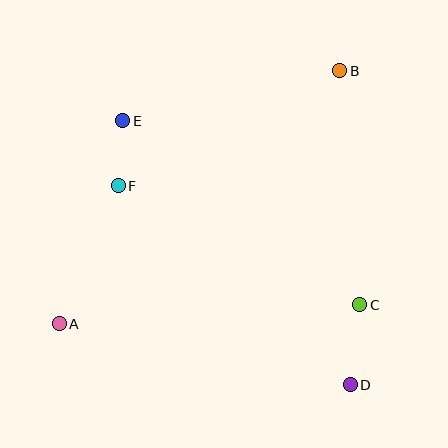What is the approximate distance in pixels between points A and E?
The distance between A and E is approximately 213 pixels.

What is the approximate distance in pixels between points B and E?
The distance between B and E is approximately 223 pixels.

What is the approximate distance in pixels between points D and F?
The distance between D and F is approximately 306 pixels.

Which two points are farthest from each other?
Points A and B are farthest from each other.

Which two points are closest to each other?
Points E and F are closest to each other.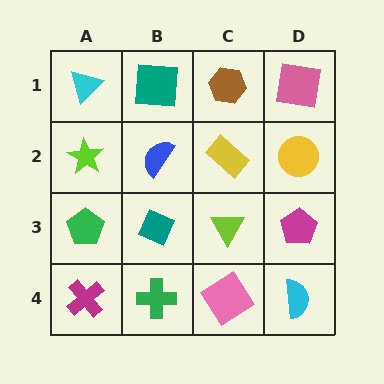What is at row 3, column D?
A magenta pentagon.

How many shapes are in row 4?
4 shapes.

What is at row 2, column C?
A yellow rectangle.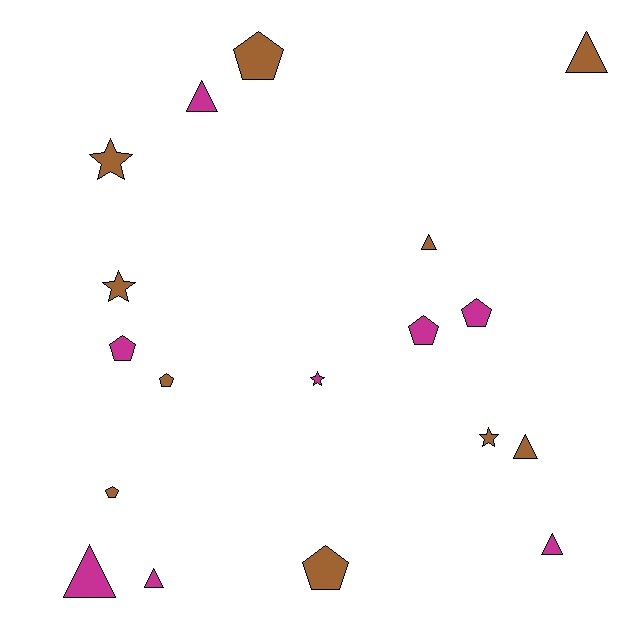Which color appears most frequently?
Brown, with 10 objects.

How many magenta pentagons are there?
There are 3 magenta pentagons.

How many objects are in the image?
There are 18 objects.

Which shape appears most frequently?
Pentagon, with 7 objects.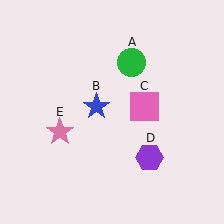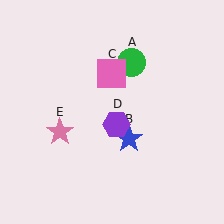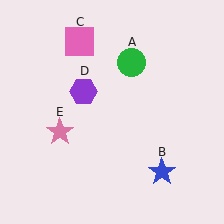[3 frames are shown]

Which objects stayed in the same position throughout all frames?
Green circle (object A) and pink star (object E) remained stationary.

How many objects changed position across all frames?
3 objects changed position: blue star (object B), pink square (object C), purple hexagon (object D).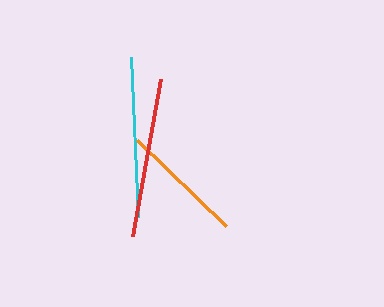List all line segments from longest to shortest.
From longest to shortest: cyan, red, orange.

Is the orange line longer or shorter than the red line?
The red line is longer than the orange line.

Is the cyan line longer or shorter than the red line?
The cyan line is longer than the red line.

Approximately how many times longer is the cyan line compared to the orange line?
The cyan line is approximately 1.3 times the length of the orange line.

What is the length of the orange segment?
The orange segment is approximately 124 pixels long.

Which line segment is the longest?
The cyan line is the longest at approximately 160 pixels.